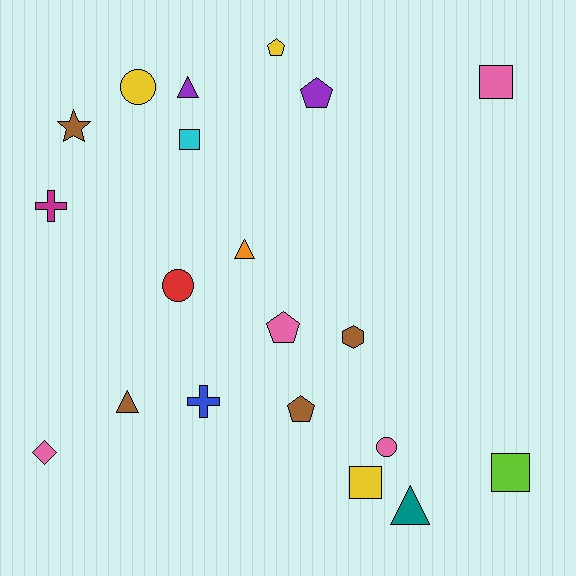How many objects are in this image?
There are 20 objects.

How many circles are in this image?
There are 3 circles.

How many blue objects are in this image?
There is 1 blue object.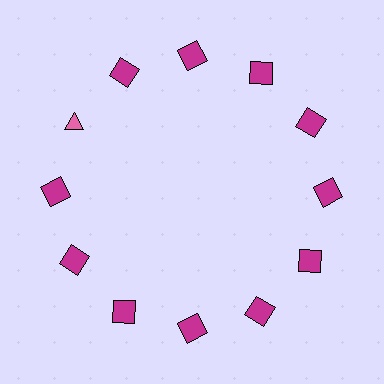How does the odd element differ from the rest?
It differs in both color (pink instead of magenta) and shape (triangle instead of square).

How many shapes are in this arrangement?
There are 12 shapes arranged in a ring pattern.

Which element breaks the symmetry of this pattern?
The pink triangle at roughly the 10 o'clock position breaks the symmetry. All other shapes are magenta squares.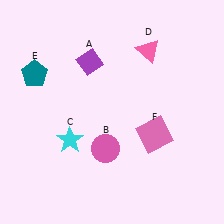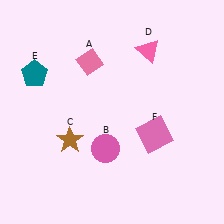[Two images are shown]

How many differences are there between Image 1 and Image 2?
There are 2 differences between the two images.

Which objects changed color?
A changed from purple to pink. C changed from cyan to brown.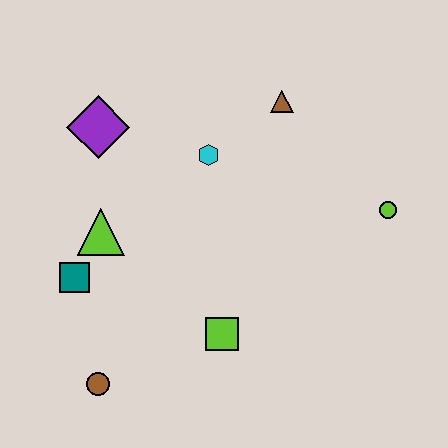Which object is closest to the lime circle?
The brown triangle is closest to the lime circle.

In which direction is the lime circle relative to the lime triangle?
The lime circle is to the right of the lime triangle.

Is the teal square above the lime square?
Yes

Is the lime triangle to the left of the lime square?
Yes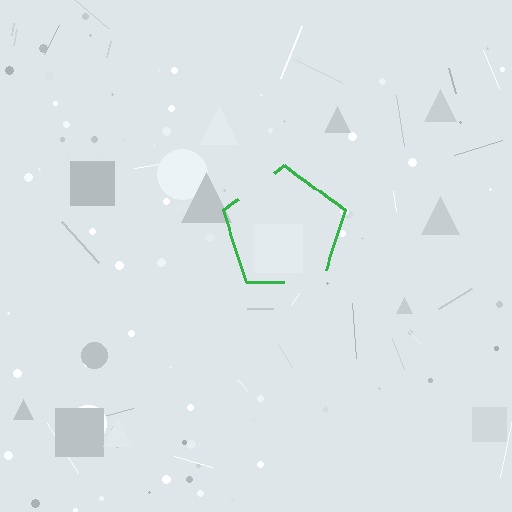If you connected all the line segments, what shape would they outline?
They would outline a pentagon.